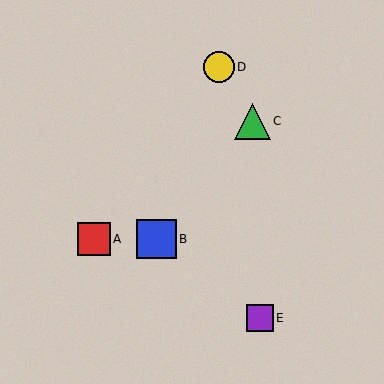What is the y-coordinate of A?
Object A is at y≈239.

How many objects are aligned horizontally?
2 objects (A, B) are aligned horizontally.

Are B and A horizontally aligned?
Yes, both are at y≈239.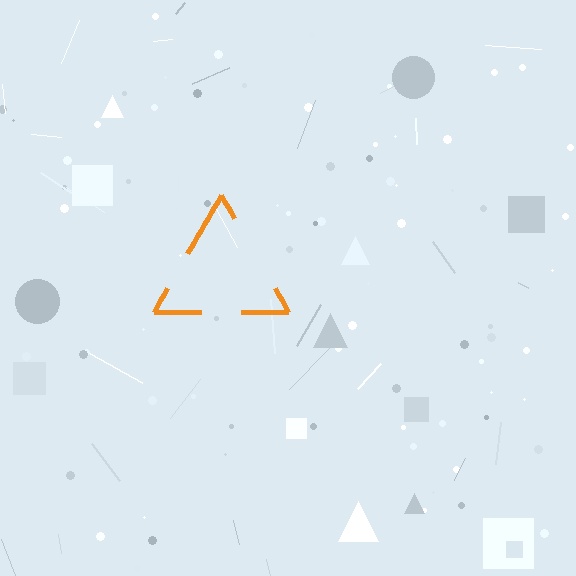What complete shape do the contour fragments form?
The contour fragments form a triangle.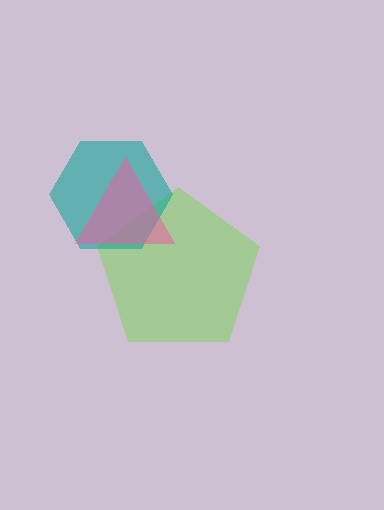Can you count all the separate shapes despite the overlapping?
Yes, there are 3 separate shapes.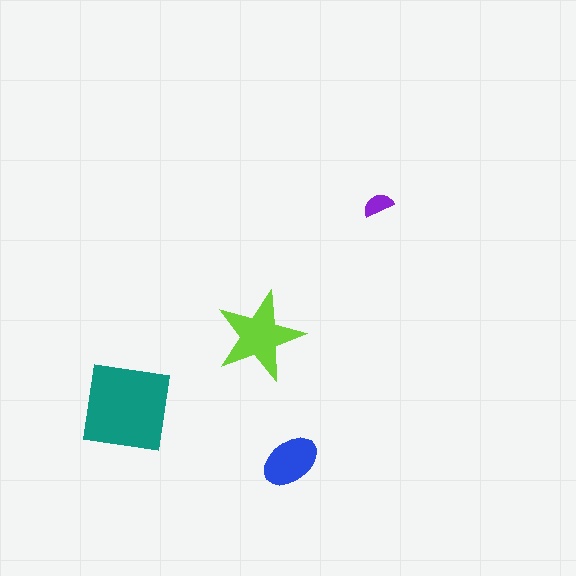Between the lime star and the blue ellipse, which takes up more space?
The lime star.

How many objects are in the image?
There are 4 objects in the image.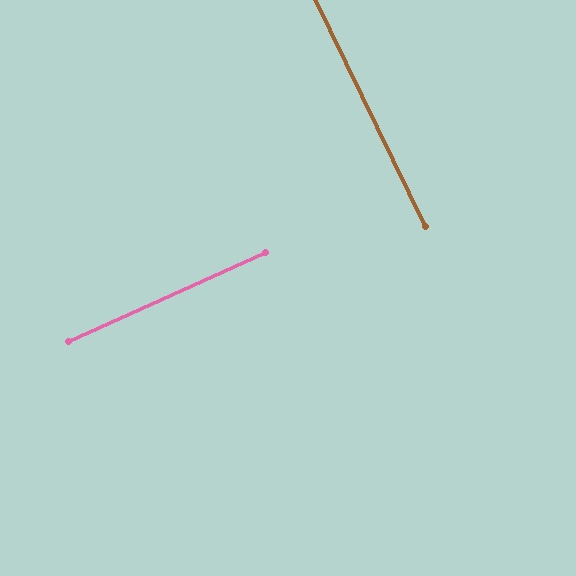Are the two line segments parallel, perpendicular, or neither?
Perpendicular — they meet at approximately 89°.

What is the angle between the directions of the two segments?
Approximately 89 degrees.